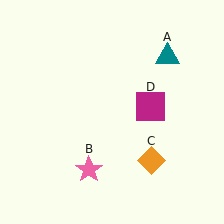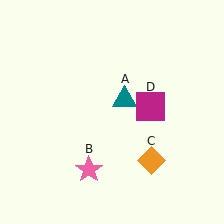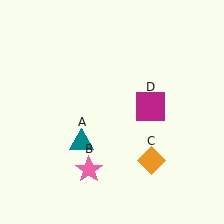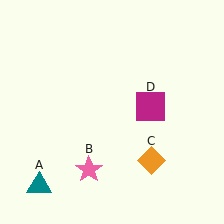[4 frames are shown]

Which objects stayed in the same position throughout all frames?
Pink star (object B) and orange diamond (object C) and magenta square (object D) remained stationary.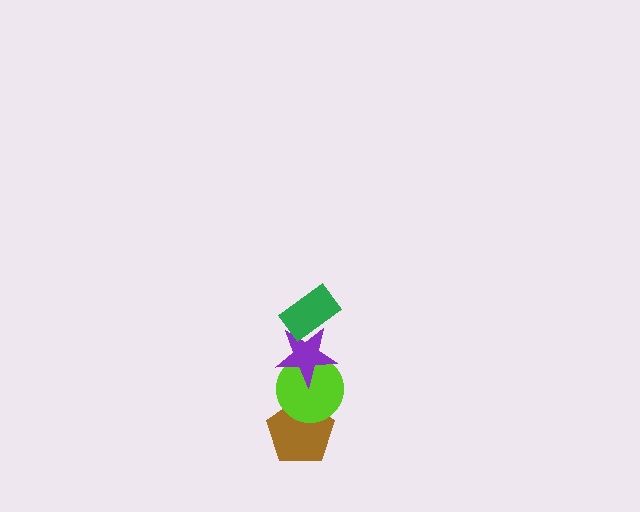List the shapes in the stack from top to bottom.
From top to bottom: the green rectangle, the purple star, the lime circle, the brown pentagon.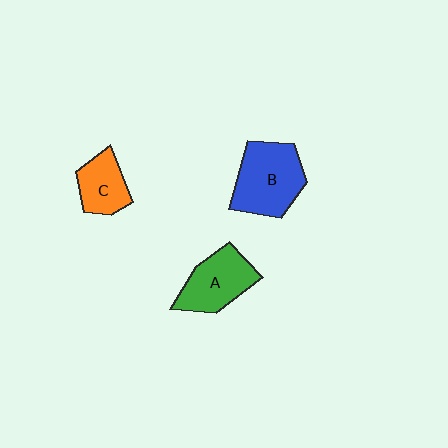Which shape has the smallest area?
Shape C (orange).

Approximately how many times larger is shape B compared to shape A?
Approximately 1.3 times.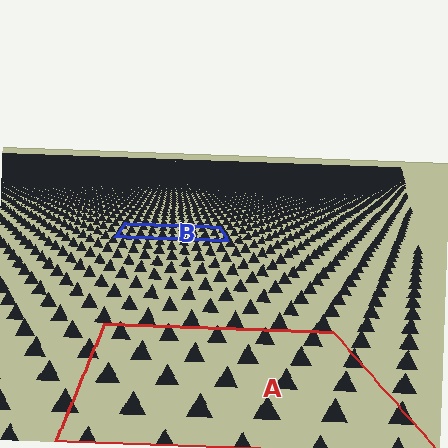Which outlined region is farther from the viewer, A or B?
Region B is farther from the viewer — the texture elements inside it appear smaller and more densely packed.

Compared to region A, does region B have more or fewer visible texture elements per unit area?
Region B has more texture elements per unit area — they are packed more densely because it is farther away.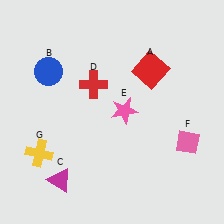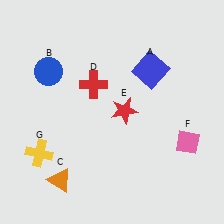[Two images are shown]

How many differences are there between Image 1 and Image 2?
There are 3 differences between the two images.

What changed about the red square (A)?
In Image 1, A is red. In Image 2, it changed to blue.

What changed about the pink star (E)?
In Image 1, E is pink. In Image 2, it changed to red.